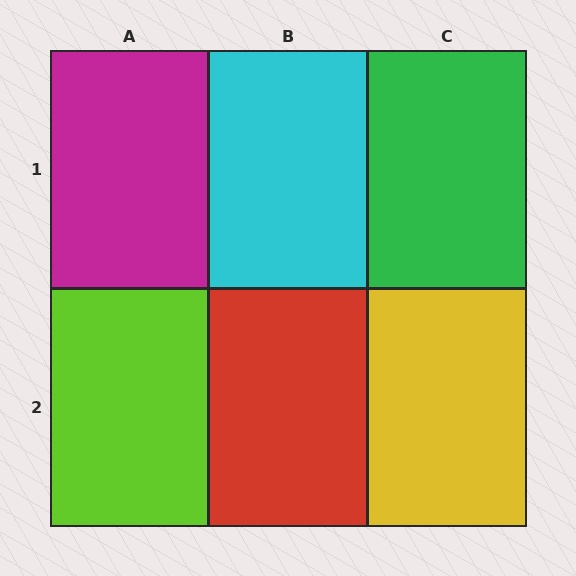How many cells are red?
1 cell is red.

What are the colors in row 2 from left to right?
Lime, red, yellow.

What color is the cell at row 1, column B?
Cyan.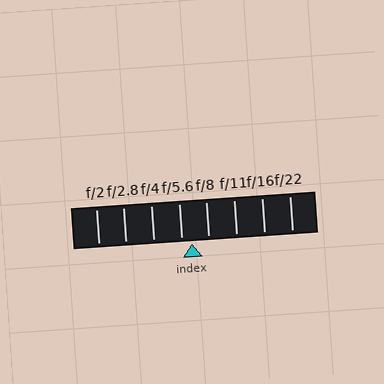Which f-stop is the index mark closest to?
The index mark is closest to f/5.6.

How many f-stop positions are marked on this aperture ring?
There are 8 f-stop positions marked.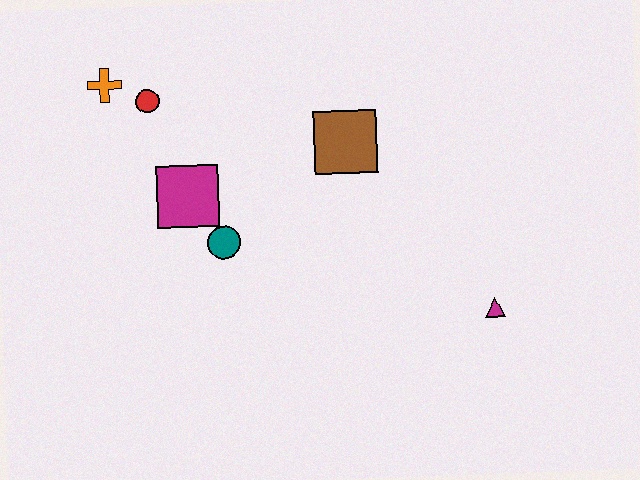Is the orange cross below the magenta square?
No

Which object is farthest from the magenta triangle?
The orange cross is farthest from the magenta triangle.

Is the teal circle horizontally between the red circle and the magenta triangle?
Yes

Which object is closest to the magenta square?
The teal circle is closest to the magenta square.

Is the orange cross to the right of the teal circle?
No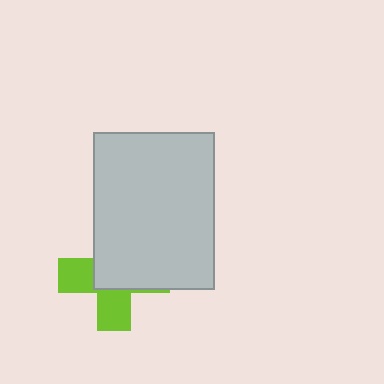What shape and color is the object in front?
The object in front is a light gray rectangle.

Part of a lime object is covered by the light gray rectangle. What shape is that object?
It is a cross.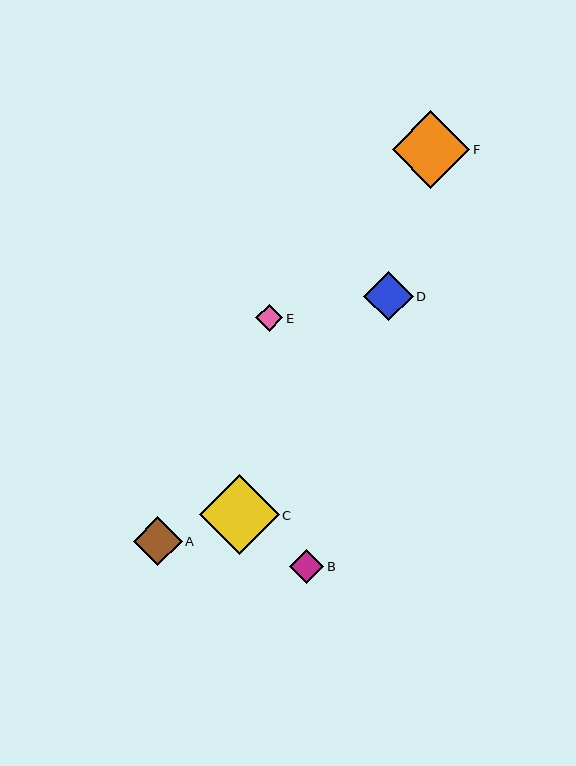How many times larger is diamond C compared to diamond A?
Diamond C is approximately 1.6 times the size of diamond A.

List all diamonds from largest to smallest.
From largest to smallest: C, F, D, A, B, E.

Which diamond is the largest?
Diamond C is the largest with a size of approximately 80 pixels.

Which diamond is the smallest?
Diamond E is the smallest with a size of approximately 27 pixels.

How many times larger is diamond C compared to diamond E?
Diamond C is approximately 2.9 times the size of diamond E.